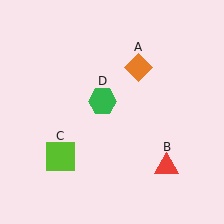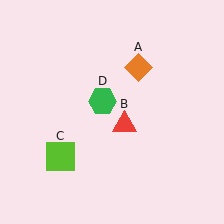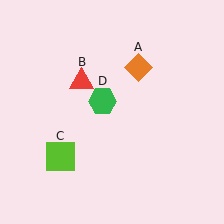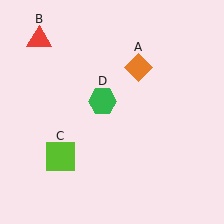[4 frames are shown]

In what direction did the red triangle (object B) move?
The red triangle (object B) moved up and to the left.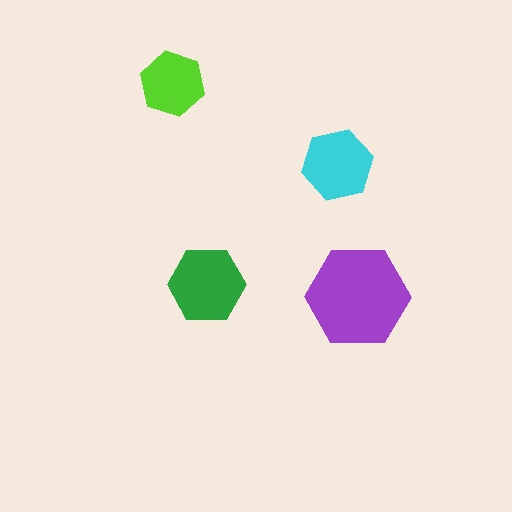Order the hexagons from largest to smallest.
the purple one, the green one, the cyan one, the lime one.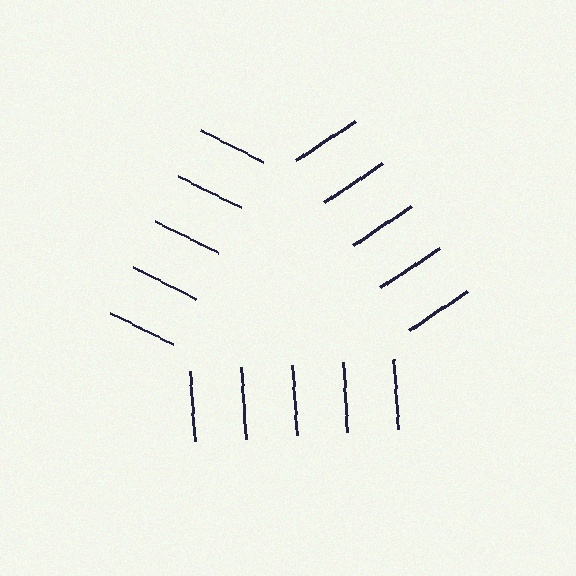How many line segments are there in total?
15 — 5 along each of the 3 edges.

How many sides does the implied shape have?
3 sides — the line-ends trace a triangle.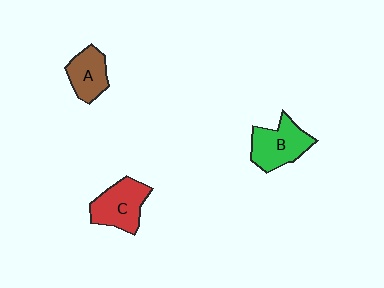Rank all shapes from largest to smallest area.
From largest to smallest: B (green), C (red), A (brown).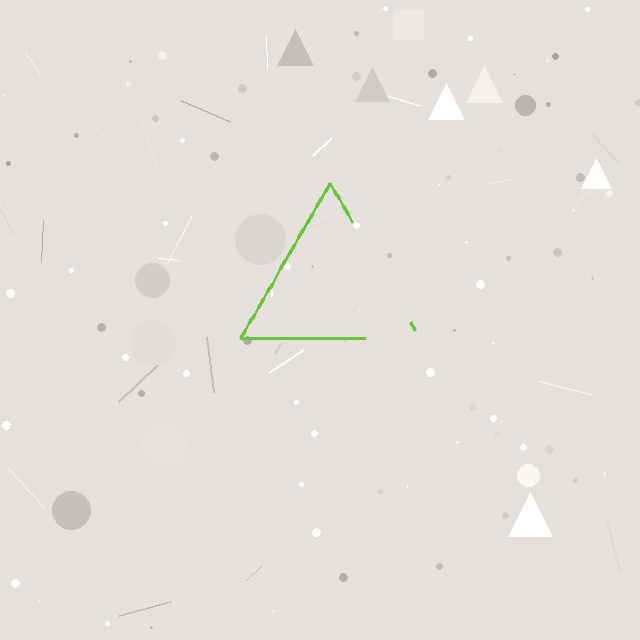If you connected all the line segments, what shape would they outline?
They would outline a triangle.